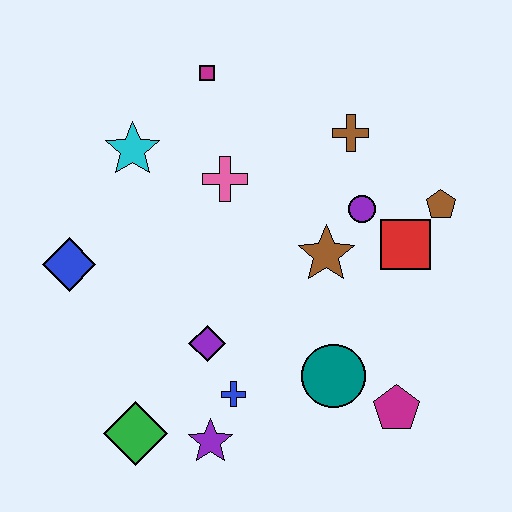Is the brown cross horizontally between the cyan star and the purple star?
No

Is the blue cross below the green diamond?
No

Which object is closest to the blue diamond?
The cyan star is closest to the blue diamond.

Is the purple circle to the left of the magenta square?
No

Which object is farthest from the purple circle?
The green diamond is farthest from the purple circle.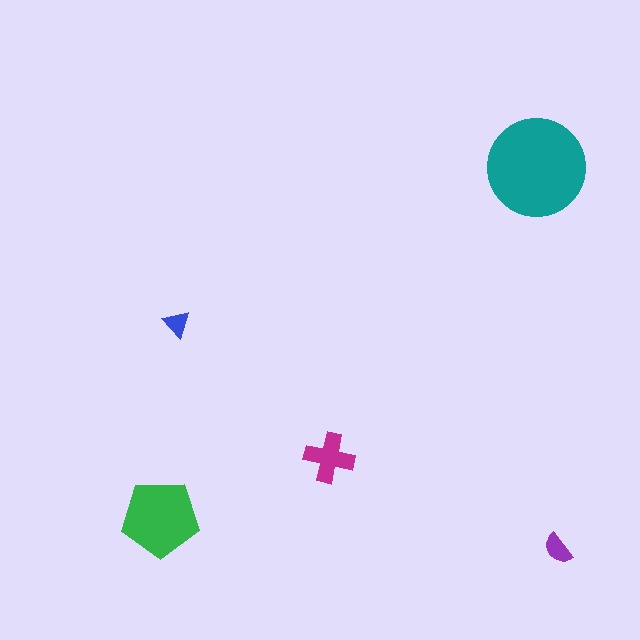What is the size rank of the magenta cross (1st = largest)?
3rd.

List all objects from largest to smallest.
The teal circle, the green pentagon, the magenta cross, the purple semicircle, the blue triangle.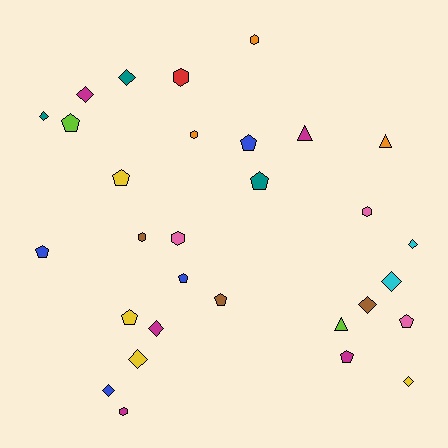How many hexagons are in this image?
There are 7 hexagons.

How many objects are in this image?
There are 30 objects.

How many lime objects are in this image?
There are 2 lime objects.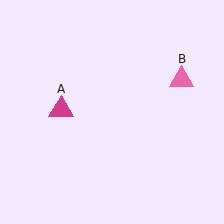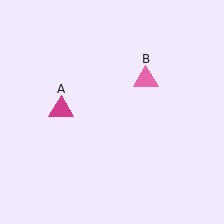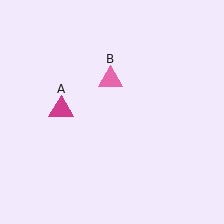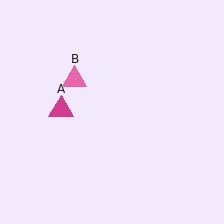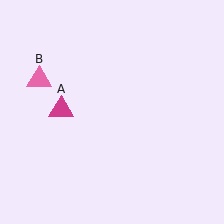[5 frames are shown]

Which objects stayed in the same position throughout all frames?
Magenta triangle (object A) remained stationary.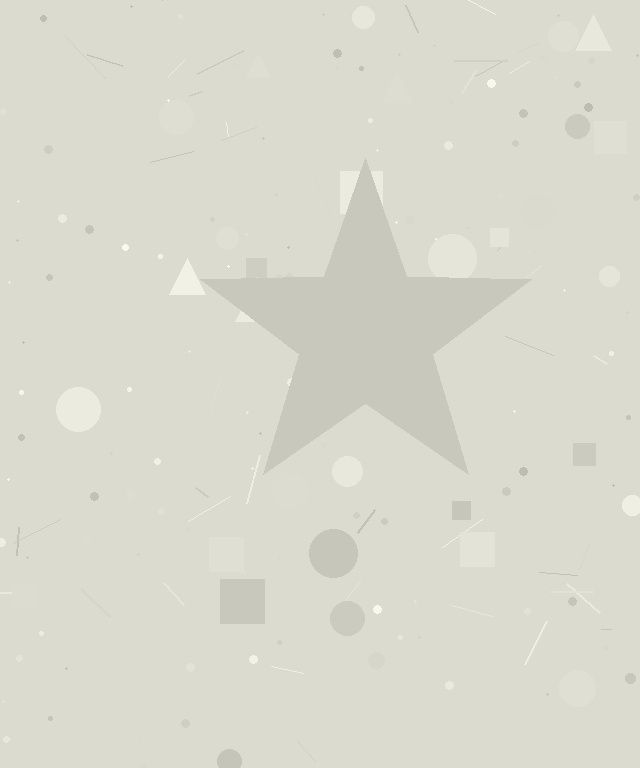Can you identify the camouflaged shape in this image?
The camouflaged shape is a star.